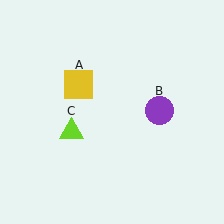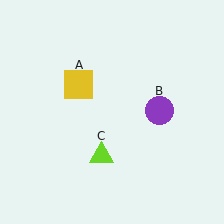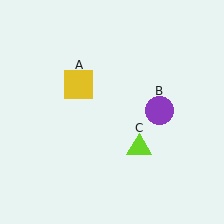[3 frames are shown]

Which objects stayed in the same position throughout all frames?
Yellow square (object A) and purple circle (object B) remained stationary.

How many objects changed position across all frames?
1 object changed position: lime triangle (object C).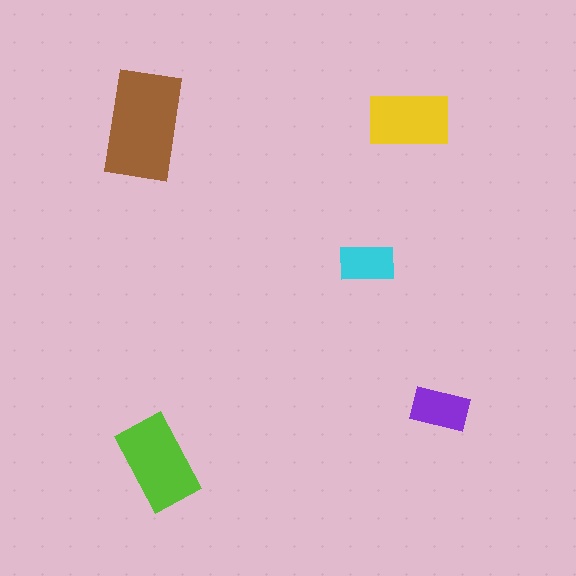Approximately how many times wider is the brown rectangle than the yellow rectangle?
About 1.5 times wider.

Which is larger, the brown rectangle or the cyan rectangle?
The brown one.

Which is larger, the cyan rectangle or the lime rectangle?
The lime one.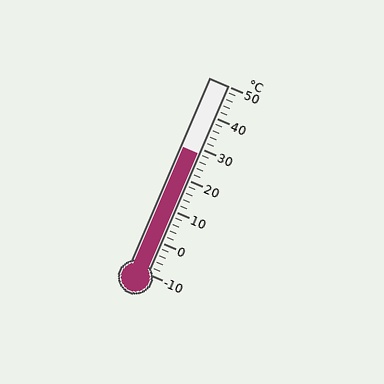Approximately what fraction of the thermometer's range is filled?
The thermometer is filled to approximately 65% of its range.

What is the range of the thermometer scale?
The thermometer scale ranges from -10°C to 50°C.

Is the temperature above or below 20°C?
The temperature is above 20°C.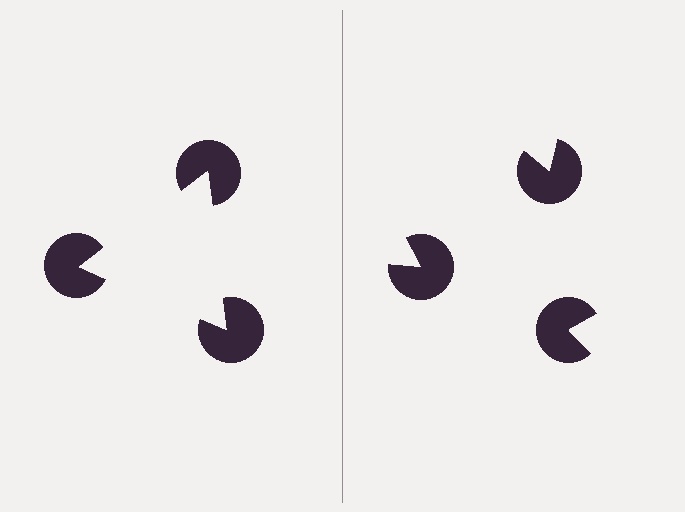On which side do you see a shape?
An illusory triangle appears on the left side. On the right side the wedge cuts are rotated, so no coherent shape forms.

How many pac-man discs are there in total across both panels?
6 — 3 on each side.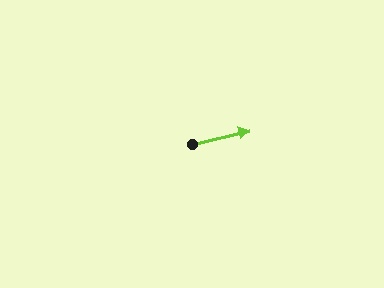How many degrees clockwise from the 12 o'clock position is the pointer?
Approximately 77 degrees.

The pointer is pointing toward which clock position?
Roughly 3 o'clock.